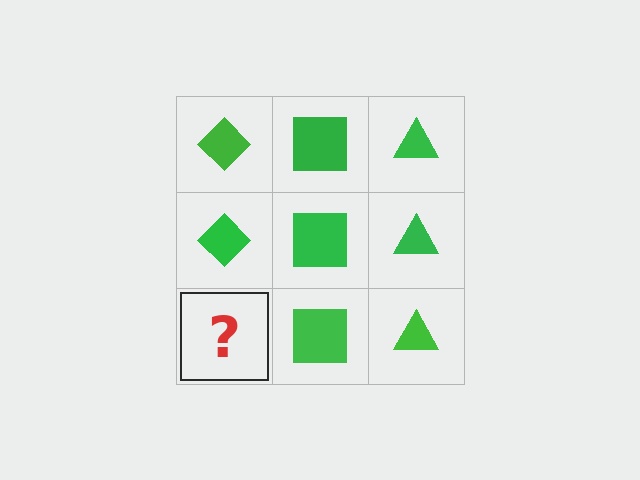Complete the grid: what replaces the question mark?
The question mark should be replaced with a green diamond.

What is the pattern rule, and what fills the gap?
The rule is that each column has a consistent shape. The gap should be filled with a green diamond.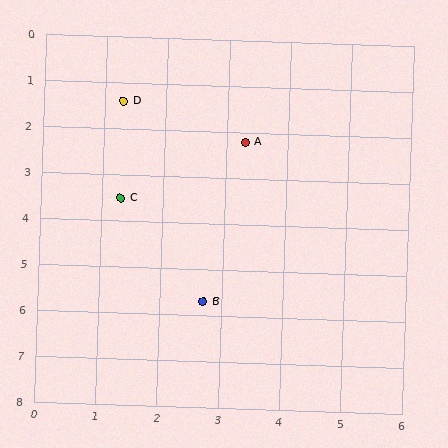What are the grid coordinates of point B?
Point B is at approximately (2.7, 5.7).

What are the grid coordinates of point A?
Point A is at approximately (3.3, 2.2).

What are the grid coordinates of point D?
Point D is at approximately (1.3, 1.4).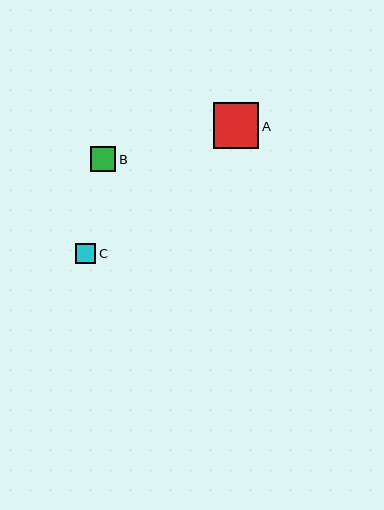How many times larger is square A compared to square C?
Square A is approximately 2.2 times the size of square C.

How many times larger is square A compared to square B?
Square A is approximately 1.8 times the size of square B.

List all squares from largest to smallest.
From largest to smallest: A, B, C.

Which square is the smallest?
Square C is the smallest with a size of approximately 21 pixels.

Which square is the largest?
Square A is the largest with a size of approximately 46 pixels.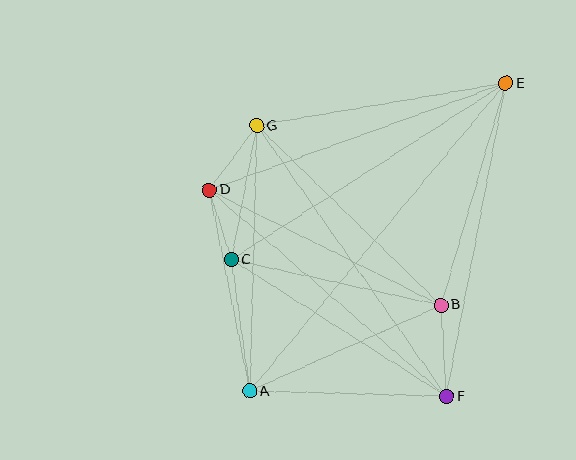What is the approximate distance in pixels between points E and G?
The distance between E and G is approximately 253 pixels.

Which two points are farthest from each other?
Points A and E are farthest from each other.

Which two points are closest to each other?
Points C and D are closest to each other.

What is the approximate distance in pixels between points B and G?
The distance between B and G is approximately 257 pixels.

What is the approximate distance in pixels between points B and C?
The distance between B and C is approximately 214 pixels.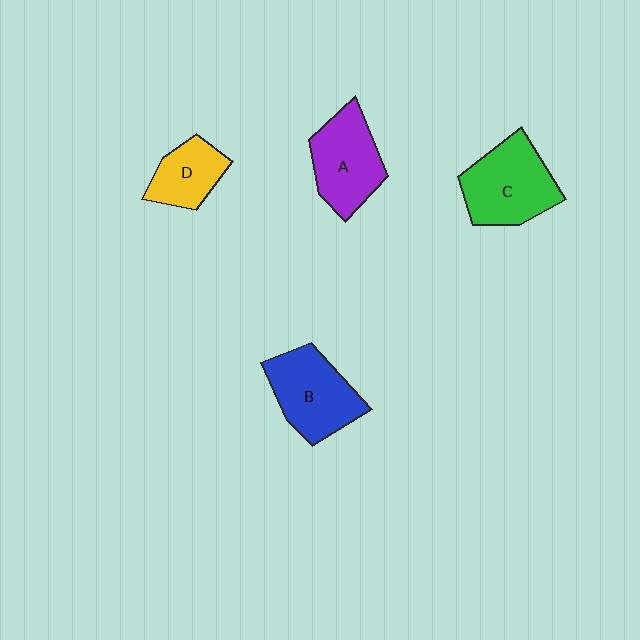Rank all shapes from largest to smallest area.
From largest to smallest: C (green), B (blue), A (purple), D (yellow).